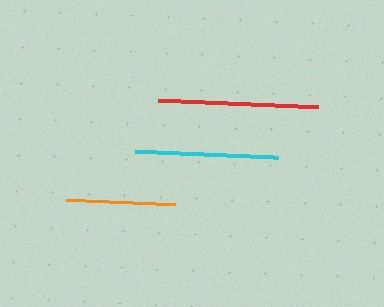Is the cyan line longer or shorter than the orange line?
The cyan line is longer than the orange line.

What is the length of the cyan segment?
The cyan segment is approximately 143 pixels long.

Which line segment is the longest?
The red line is the longest at approximately 160 pixels.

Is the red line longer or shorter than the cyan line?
The red line is longer than the cyan line.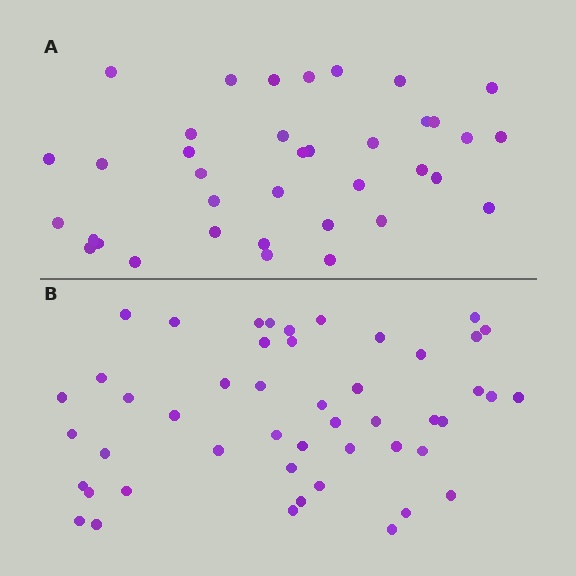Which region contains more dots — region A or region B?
Region B (the bottom region) has more dots.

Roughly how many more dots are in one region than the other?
Region B has roughly 12 or so more dots than region A.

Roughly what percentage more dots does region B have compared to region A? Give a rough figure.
About 30% more.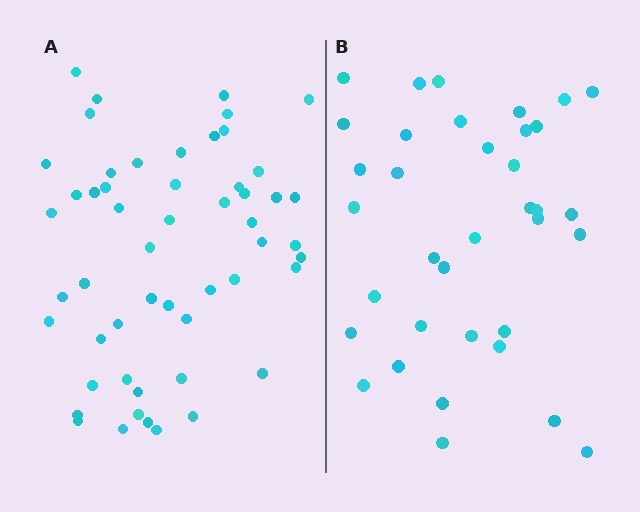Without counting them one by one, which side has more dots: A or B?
Region A (the left region) has more dots.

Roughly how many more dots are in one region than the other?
Region A has approximately 15 more dots than region B.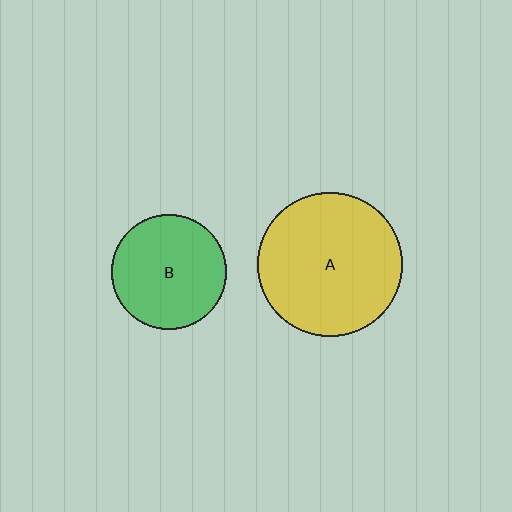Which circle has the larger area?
Circle A (yellow).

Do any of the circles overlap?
No, none of the circles overlap.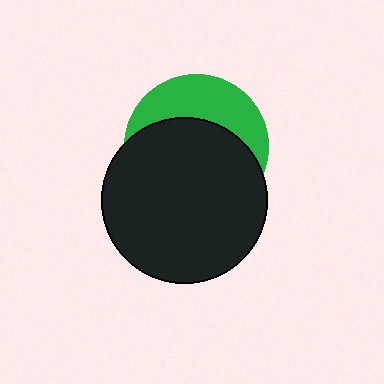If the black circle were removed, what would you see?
You would see the complete green circle.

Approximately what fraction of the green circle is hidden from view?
Roughly 64% of the green circle is hidden behind the black circle.